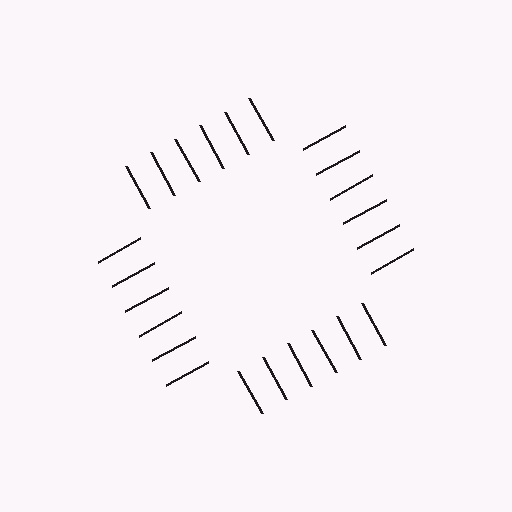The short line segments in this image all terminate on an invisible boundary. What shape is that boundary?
An illusory square — the line segments terminate on its edges but no continuous stroke is drawn.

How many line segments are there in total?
24 — 6 along each of the 4 edges.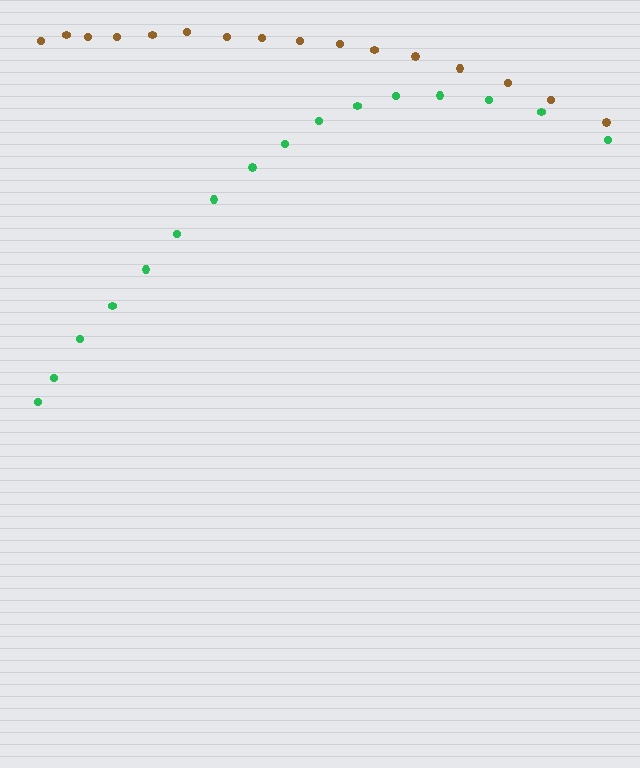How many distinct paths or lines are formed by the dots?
There are 2 distinct paths.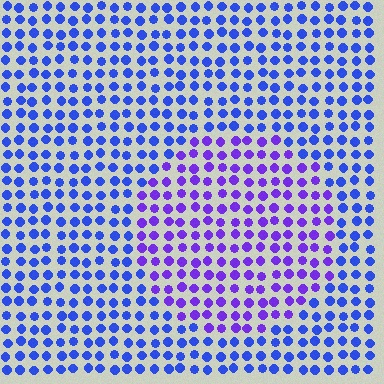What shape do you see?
I see a circle.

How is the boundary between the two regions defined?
The boundary is defined purely by a slight shift in hue (about 35 degrees). Spacing, size, and orientation are identical on both sides.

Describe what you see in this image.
The image is filled with small blue elements in a uniform arrangement. A circle-shaped region is visible where the elements are tinted to a slightly different hue, forming a subtle color boundary.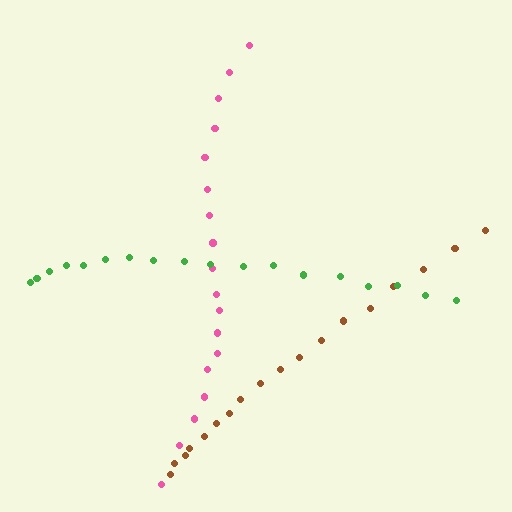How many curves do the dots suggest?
There are 3 distinct paths.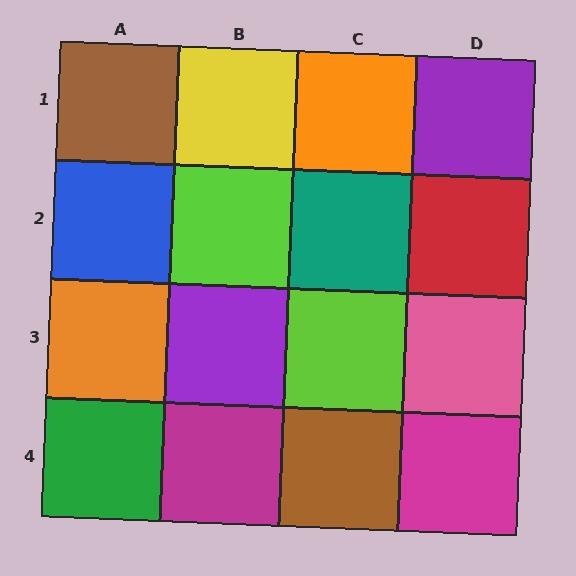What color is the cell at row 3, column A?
Orange.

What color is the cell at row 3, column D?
Pink.